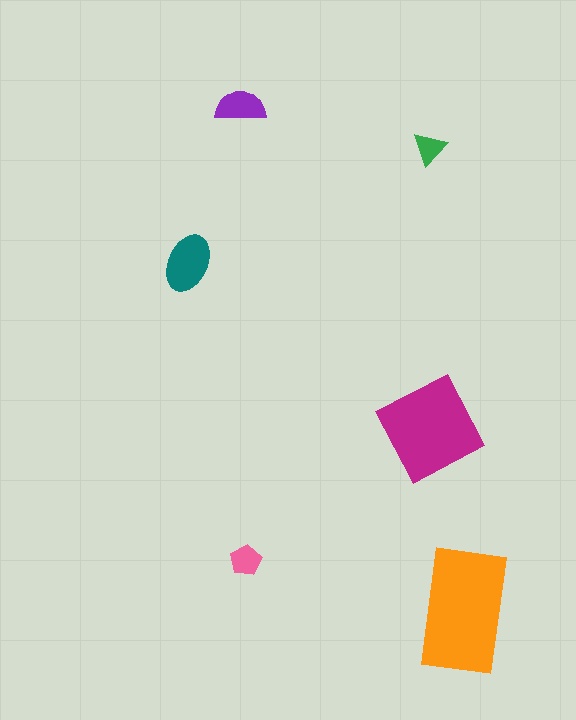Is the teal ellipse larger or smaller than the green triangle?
Larger.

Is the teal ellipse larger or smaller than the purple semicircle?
Larger.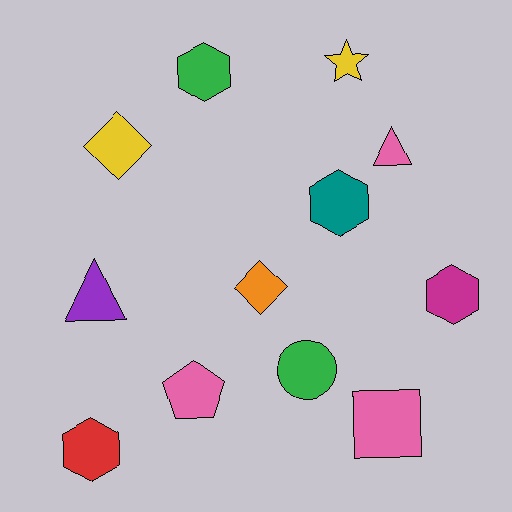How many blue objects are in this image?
There are no blue objects.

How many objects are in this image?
There are 12 objects.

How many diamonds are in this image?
There are 2 diamonds.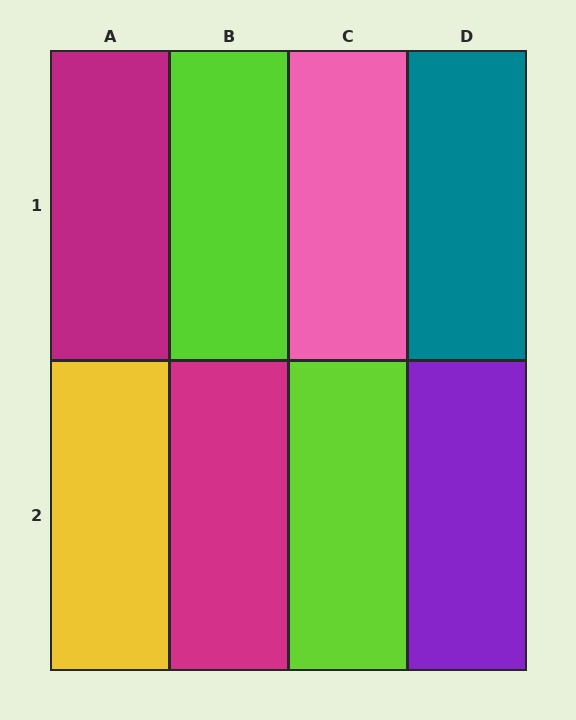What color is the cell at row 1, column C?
Pink.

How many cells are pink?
1 cell is pink.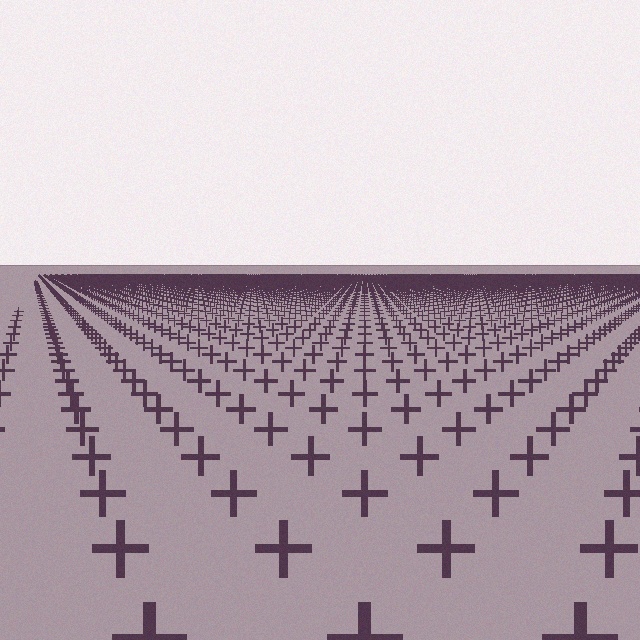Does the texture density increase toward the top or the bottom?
Density increases toward the top.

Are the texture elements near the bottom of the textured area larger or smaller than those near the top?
Larger. Near the bottom, elements are closer to the viewer and appear at a bigger on-screen size.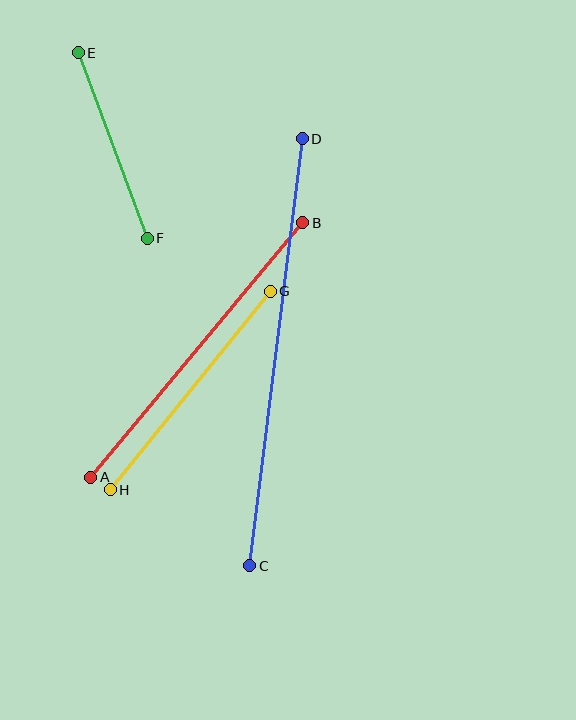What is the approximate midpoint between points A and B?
The midpoint is at approximately (197, 350) pixels.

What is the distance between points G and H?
The distance is approximately 255 pixels.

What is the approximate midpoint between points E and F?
The midpoint is at approximately (113, 145) pixels.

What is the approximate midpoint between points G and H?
The midpoint is at approximately (190, 390) pixels.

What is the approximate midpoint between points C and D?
The midpoint is at approximately (276, 352) pixels.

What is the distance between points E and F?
The distance is approximately 198 pixels.